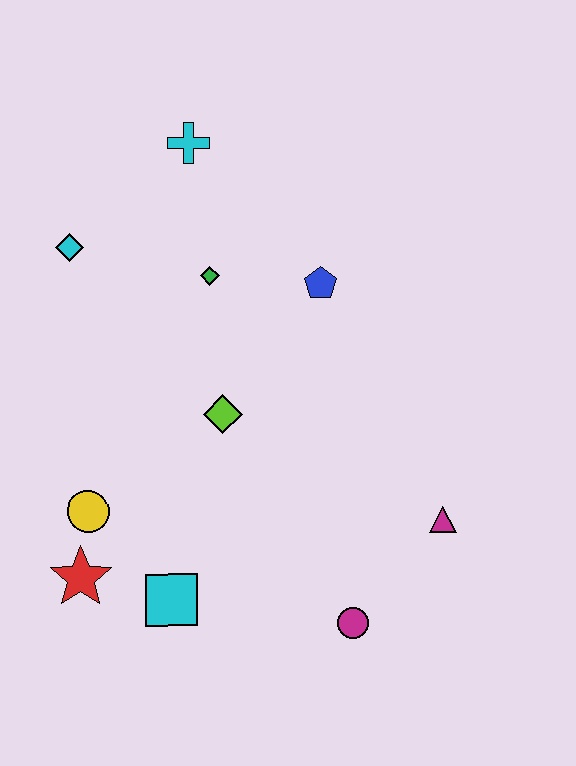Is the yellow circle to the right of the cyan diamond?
Yes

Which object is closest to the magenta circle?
The magenta triangle is closest to the magenta circle.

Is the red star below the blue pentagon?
Yes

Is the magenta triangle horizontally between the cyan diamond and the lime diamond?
No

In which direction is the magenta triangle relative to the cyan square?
The magenta triangle is to the right of the cyan square.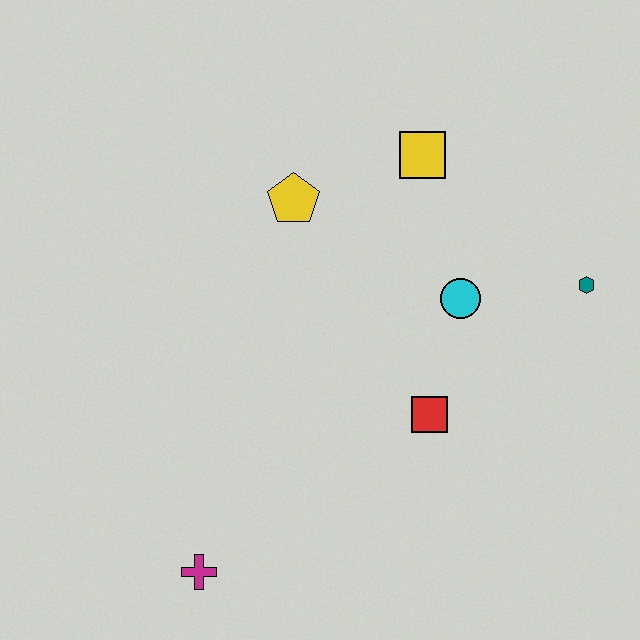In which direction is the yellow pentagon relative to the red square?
The yellow pentagon is above the red square.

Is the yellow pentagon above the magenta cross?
Yes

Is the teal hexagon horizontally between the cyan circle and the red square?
No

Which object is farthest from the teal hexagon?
The magenta cross is farthest from the teal hexagon.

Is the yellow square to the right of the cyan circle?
No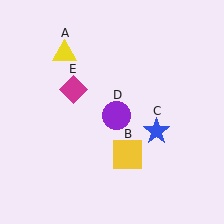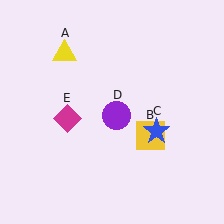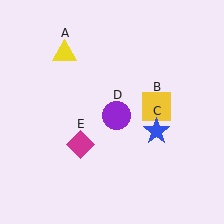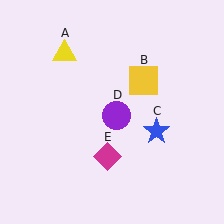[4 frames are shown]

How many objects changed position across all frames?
2 objects changed position: yellow square (object B), magenta diamond (object E).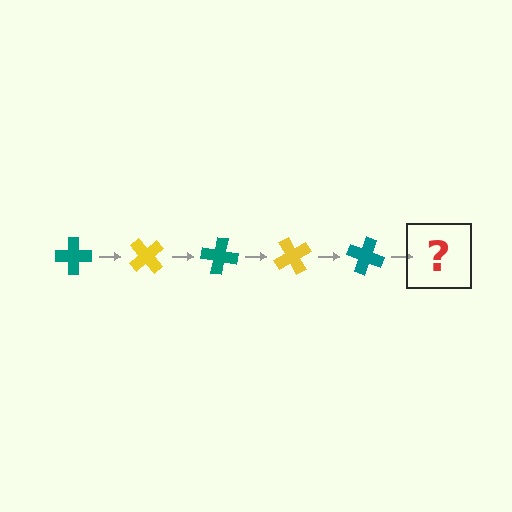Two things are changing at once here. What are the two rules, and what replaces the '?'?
The two rules are that it rotates 50 degrees each step and the color cycles through teal and yellow. The '?' should be a yellow cross, rotated 250 degrees from the start.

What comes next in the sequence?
The next element should be a yellow cross, rotated 250 degrees from the start.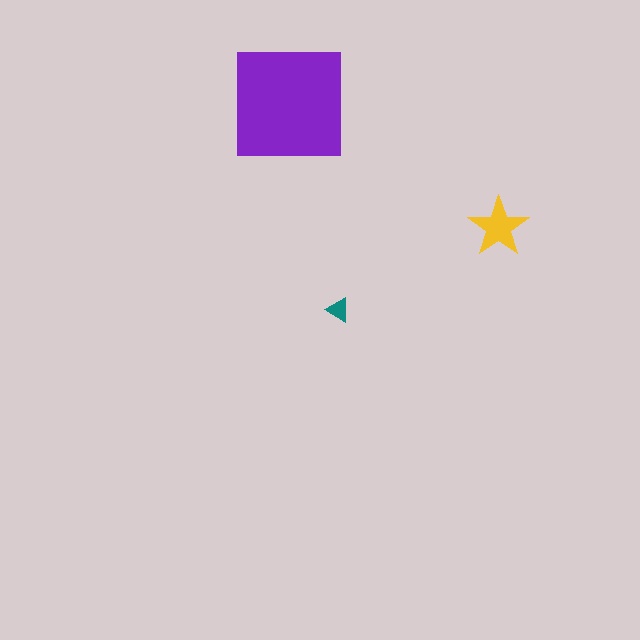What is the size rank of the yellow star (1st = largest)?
2nd.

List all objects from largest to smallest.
The purple square, the yellow star, the teal triangle.